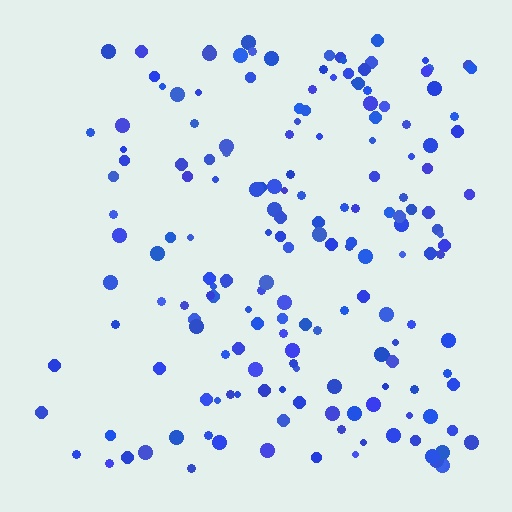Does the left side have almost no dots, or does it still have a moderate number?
Still a moderate number, just noticeably fewer than the right.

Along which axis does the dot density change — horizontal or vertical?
Horizontal.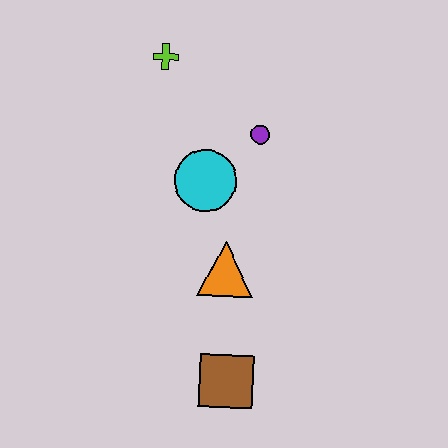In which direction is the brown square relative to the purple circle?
The brown square is below the purple circle.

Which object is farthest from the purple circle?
The brown square is farthest from the purple circle.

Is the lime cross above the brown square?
Yes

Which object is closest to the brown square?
The orange triangle is closest to the brown square.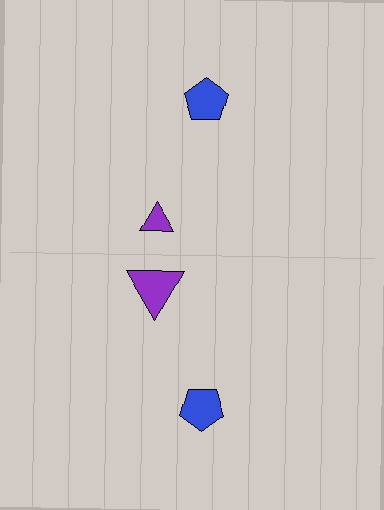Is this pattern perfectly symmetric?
No, the pattern is not perfectly symmetric. The purple triangle on the bottom side has a different size than its mirror counterpart.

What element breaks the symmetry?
The purple triangle on the bottom side has a different size than its mirror counterpart.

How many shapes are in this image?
There are 4 shapes in this image.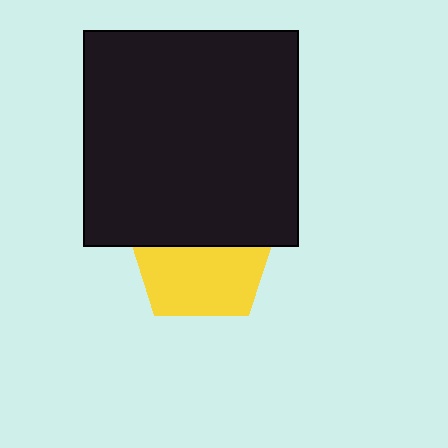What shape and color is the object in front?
The object in front is a black square.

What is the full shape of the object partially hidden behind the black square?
The partially hidden object is a yellow pentagon.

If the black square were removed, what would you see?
You would see the complete yellow pentagon.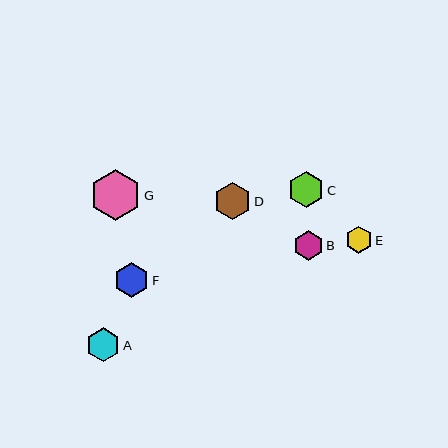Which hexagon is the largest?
Hexagon G is the largest with a size of approximately 51 pixels.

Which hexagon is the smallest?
Hexagon E is the smallest with a size of approximately 27 pixels.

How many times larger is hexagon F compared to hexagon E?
Hexagon F is approximately 1.3 times the size of hexagon E.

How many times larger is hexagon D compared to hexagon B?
Hexagon D is approximately 1.2 times the size of hexagon B.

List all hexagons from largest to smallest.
From largest to smallest: G, D, C, F, A, B, E.